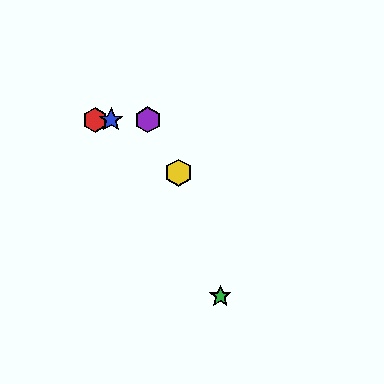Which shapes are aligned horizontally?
The red hexagon, the blue star, the purple hexagon are aligned horizontally.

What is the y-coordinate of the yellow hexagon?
The yellow hexagon is at y≈173.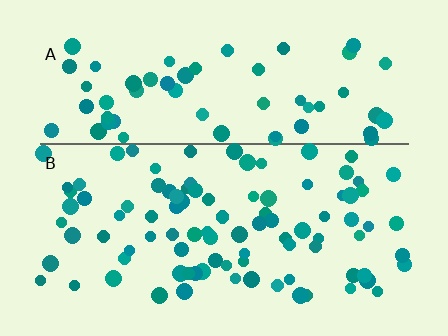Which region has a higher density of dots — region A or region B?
B (the bottom).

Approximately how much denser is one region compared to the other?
Approximately 1.5× — region B over region A.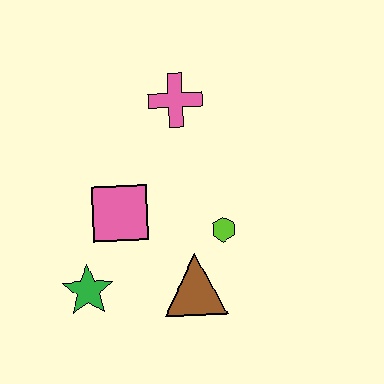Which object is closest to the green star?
The pink square is closest to the green star.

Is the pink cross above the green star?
Yes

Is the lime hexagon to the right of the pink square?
Yes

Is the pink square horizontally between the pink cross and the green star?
Yes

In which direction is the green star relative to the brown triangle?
The green star is to the left of the brown triangle.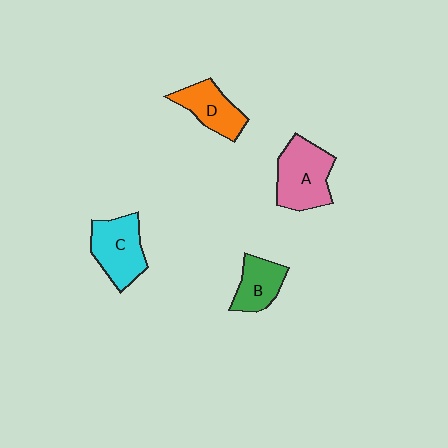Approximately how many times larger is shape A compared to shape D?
Approximately 1.4 times.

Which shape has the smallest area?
Shape B (green).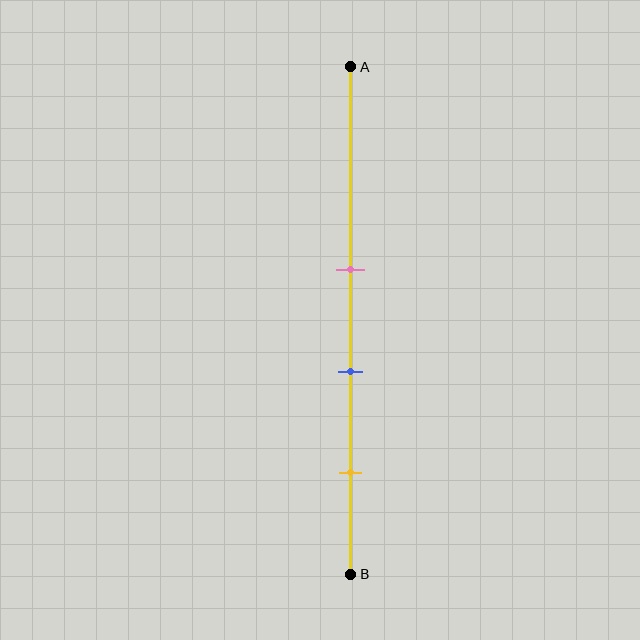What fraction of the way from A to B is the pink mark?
The pink mark is approximately 40% (0.4) of the way from A to B.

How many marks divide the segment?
There are 3 marks dividing the segment.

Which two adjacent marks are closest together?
The pink and blue marks are the closest adjacent pair.